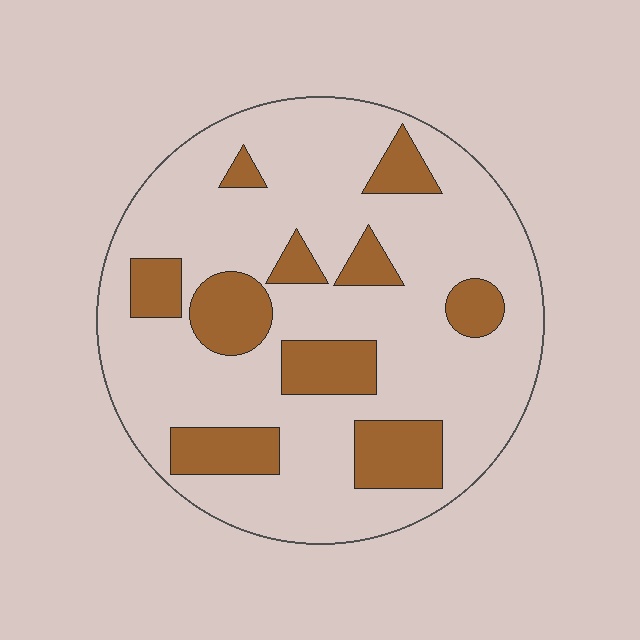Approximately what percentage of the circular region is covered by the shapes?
Approximately 25%.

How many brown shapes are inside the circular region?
10.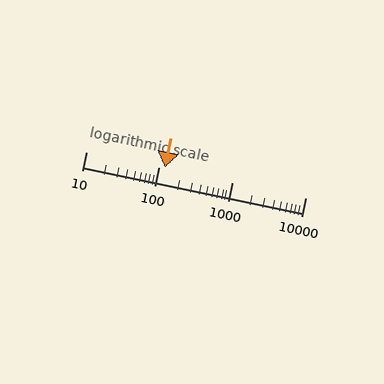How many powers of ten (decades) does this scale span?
The scale spans 3 decades, from 10 to 10000.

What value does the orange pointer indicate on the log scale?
The pointer indicates approximately 120.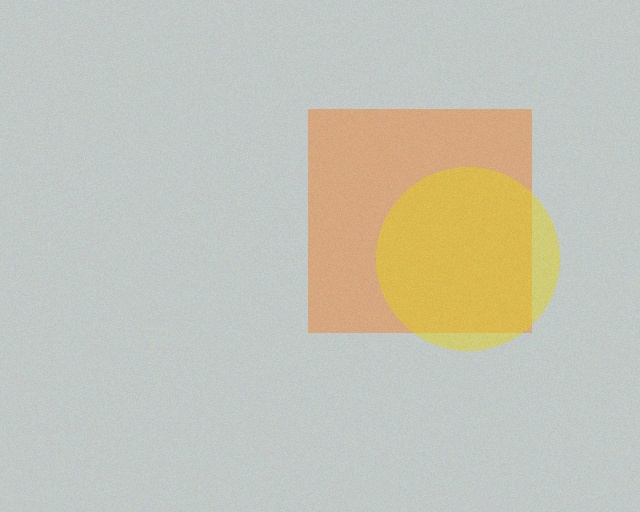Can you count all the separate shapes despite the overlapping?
Yes, there are 2 separate shapes.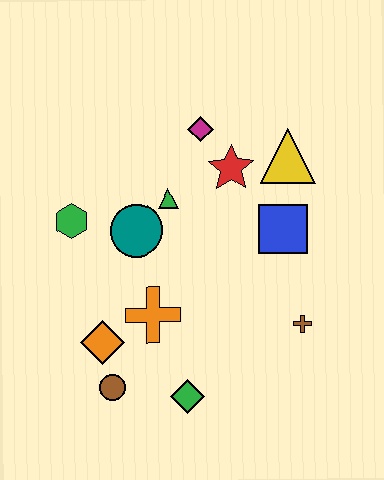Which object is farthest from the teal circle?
The brown cross is farthest from the teal circle.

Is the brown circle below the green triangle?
Yes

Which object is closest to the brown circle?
The orange diamond is closest to the brown circle.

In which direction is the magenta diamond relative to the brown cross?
The magenta diamond is above the brown cross.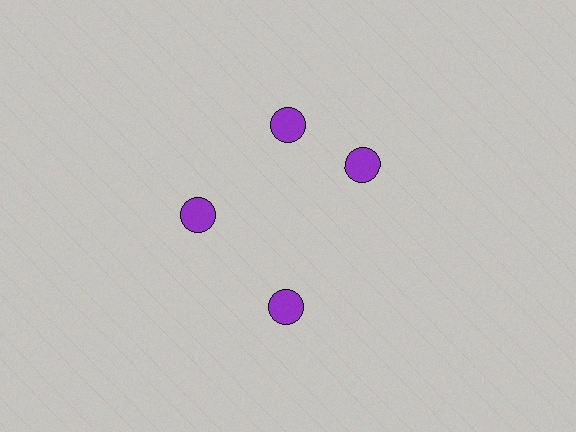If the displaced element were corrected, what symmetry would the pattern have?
It would have 4-fold rotational symmetry — the pattern would map onto itself every 90 degrees.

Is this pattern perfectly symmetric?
No. The 4 purple circles are arranged in a ring, but one element near the 3 o'clock position is rotated out of alignment along the ring, breaking the 4-fold rotational symmetry.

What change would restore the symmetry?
The symmetry would be restored by rotating it back into even spacing with its neighbors so that all 4 circles sit at equal angles and equal distance from the center.